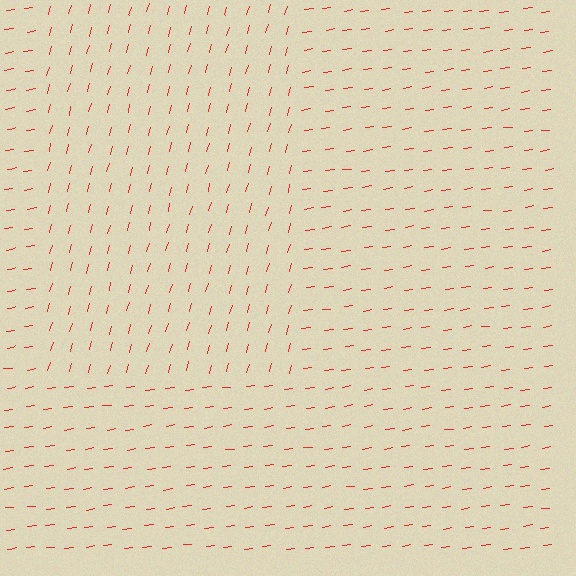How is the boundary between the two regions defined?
The boundary is defined purely by a change in line orientation (approximately 67 degrees difference). All lines are the same color and thickness.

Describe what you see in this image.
The image is filled with small red line segments. A rectangle region in the image has lines oriented differently from the surrounding lines, creating a visible texture boundary.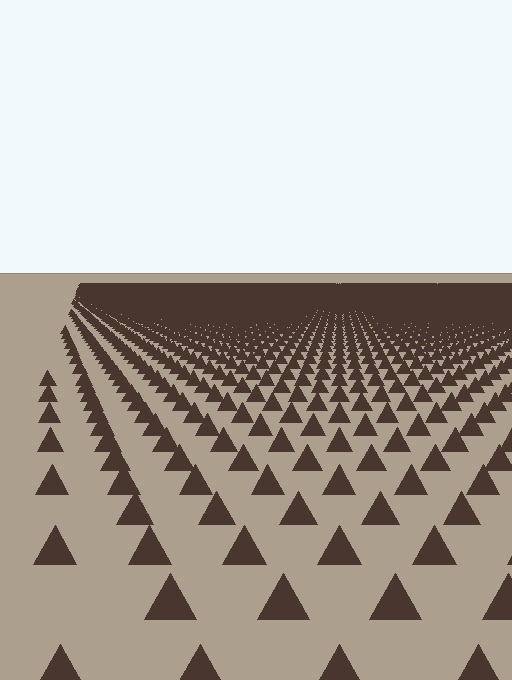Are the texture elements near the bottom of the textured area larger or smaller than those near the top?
Larger. Near the bottom, elements are closer to the viewer and appear at a bigger on-screen size.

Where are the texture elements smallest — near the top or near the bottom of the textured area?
Near the top.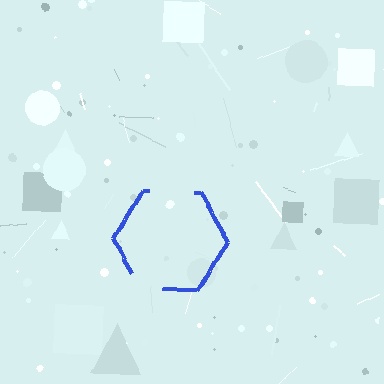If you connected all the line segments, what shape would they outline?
They would outline a hexagon.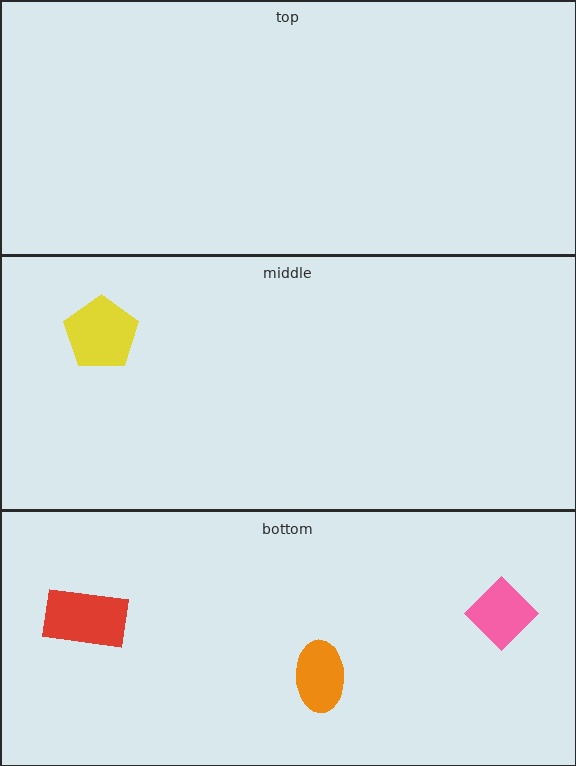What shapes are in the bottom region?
The orange ellipse, the pink diamond, the red rectangle.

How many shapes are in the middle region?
1.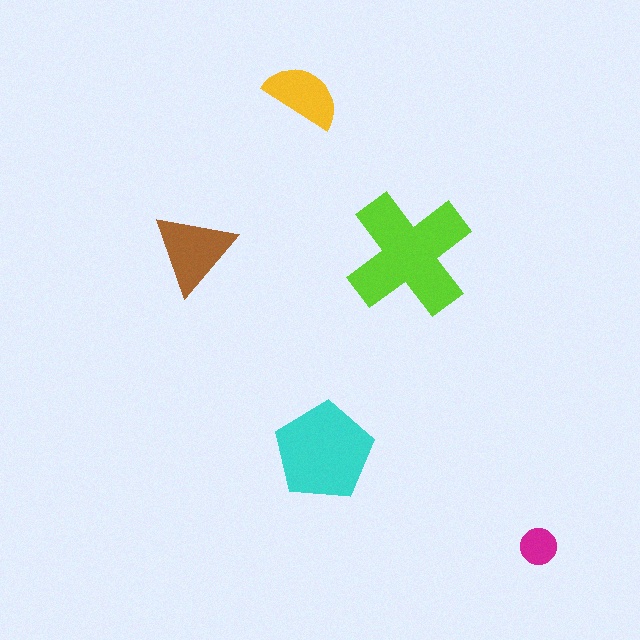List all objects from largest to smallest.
The lime cross, the cyan pentagon, the brown triangle, the yellow semicircle, the magenta circle.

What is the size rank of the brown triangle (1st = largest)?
3rd.